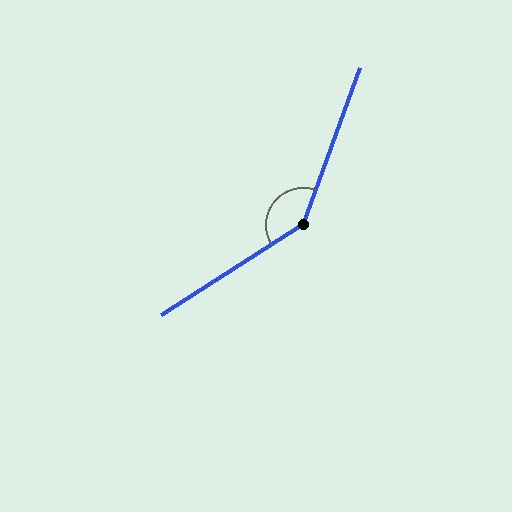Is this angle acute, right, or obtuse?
It is obtuse.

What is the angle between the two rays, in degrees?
Approximately 142 degrees.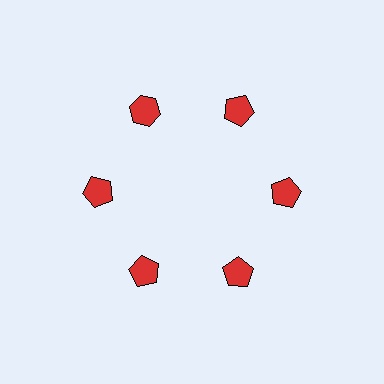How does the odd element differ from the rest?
It has a different shape: hexagon instead of pentagon.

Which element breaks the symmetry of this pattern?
The red hexagon at roughly the 11 o'clock position breaks the symmetry. All other shapes are red pentagons.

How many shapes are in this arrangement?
There are 6 shapes arranged in a ring pattern.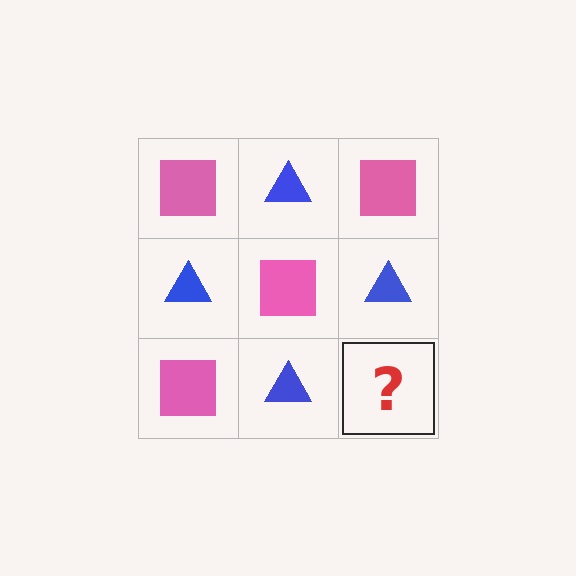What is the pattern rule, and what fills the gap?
The rule is that it alternates pink square and blue triangle in a checkerboard pattern. The gap should be filled with a pink square.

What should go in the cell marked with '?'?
The missing cell should contain a pink square.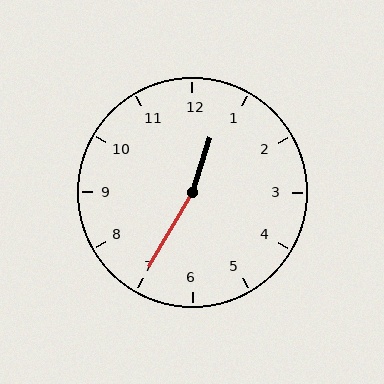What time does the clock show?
12:35.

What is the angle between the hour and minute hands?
Approximately 168 degrees.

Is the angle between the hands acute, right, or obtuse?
It is obtuse.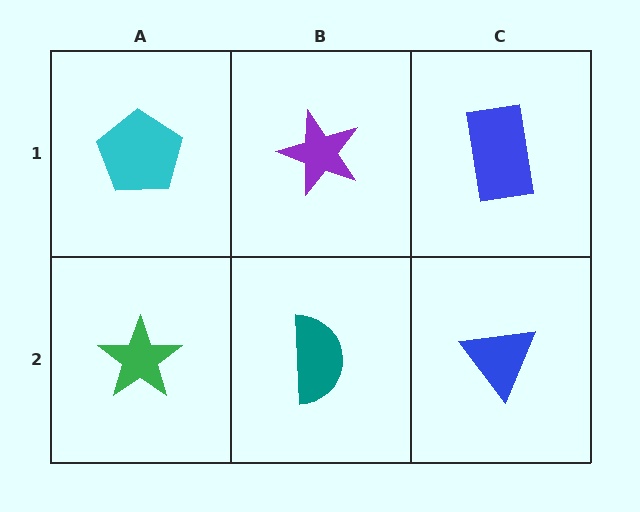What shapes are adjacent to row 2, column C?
A blue rectangle (row 1, column C), a teal semicircle (row 2, column B).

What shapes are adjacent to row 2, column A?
A cyan pentagon (row 1, column A), a teal semicircle (row 2, column B).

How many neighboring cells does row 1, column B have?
3.